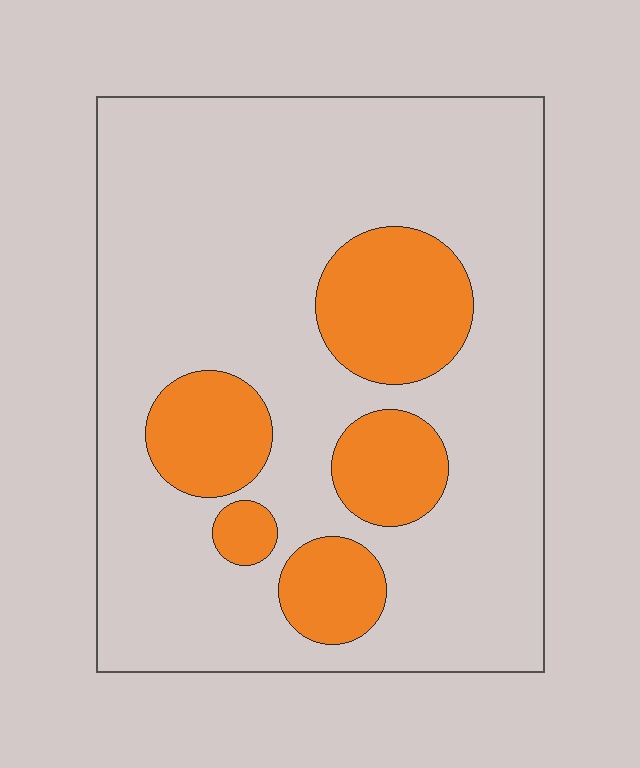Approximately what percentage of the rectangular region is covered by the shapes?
Approximately 20%.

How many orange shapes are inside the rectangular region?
5.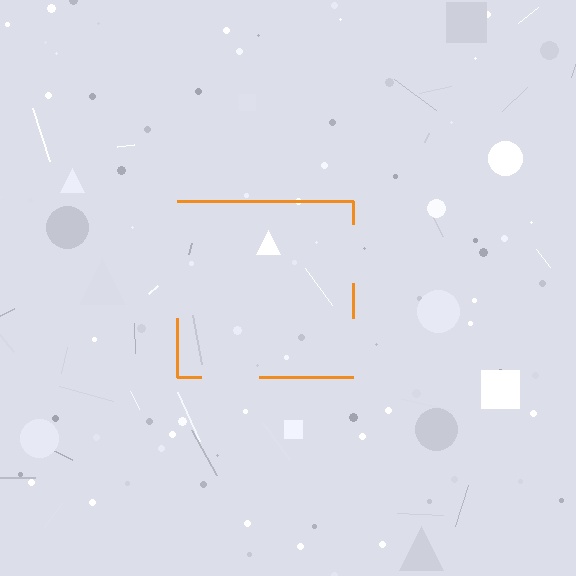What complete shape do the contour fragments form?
The contour fragments form a square.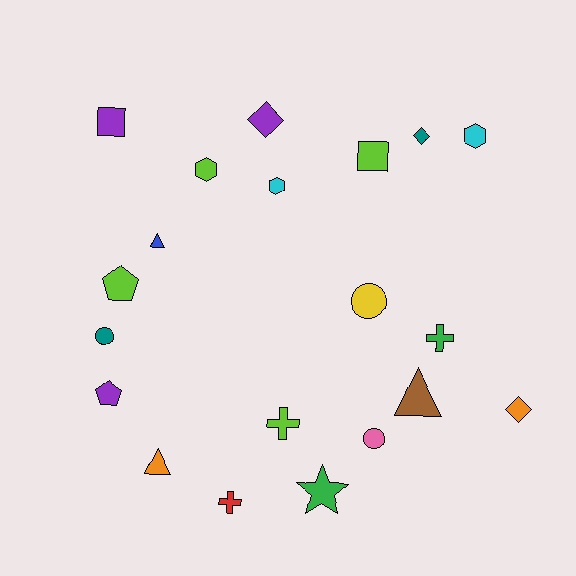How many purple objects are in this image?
There are 3 purple objects.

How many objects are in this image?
There are 20 objects.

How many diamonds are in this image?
There are 3 diamonds.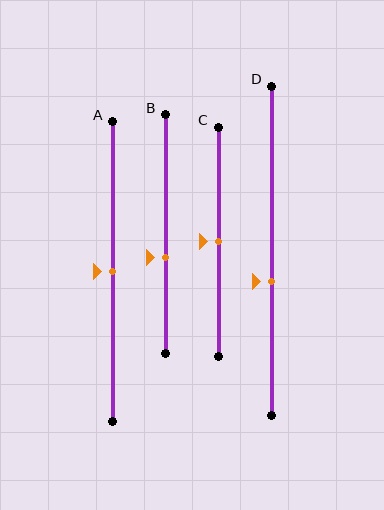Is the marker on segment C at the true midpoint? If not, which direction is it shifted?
Yes, the marker on segment C is at the true midpoint.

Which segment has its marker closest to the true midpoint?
Segment A has its marker closest to the true midpoint.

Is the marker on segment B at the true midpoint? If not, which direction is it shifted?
No, the marker on segment B is shifted downward by about 10% of the segment length.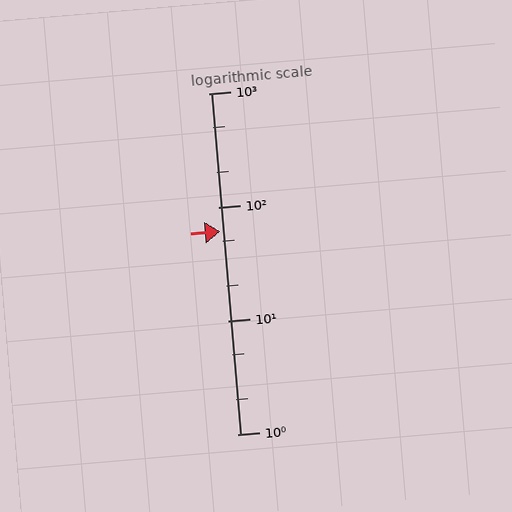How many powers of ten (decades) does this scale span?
The scale spans 3 decades, from 1 to 1000.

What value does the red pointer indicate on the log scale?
The pointer indicates approximately 61.